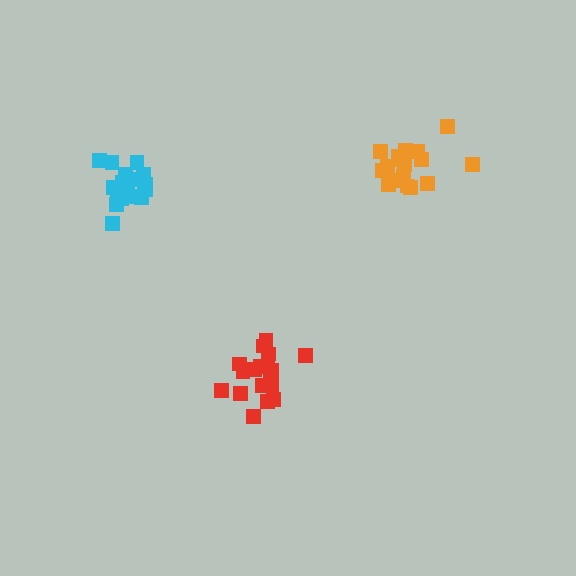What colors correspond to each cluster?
The clusters are colored: red, cyan, orange.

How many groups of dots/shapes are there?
There are 3 groups.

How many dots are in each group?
Group 1: 18 dots, Group 2: 19 dots, Group 3: 18 dots (55 total).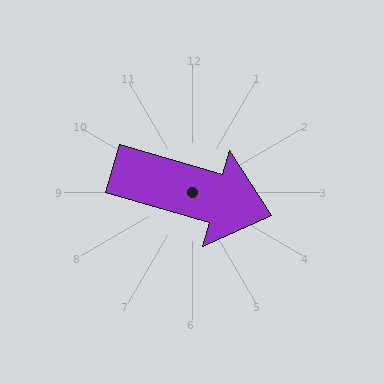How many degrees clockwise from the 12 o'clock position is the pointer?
Approximately 106 degrees.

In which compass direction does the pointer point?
East.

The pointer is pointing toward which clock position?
Roughly 4 o'clock.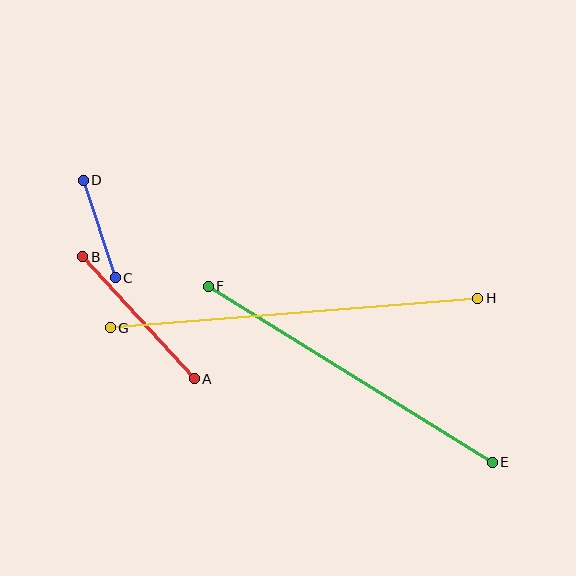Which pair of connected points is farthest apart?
Points G and H are farthest apart.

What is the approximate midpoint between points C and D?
The midpoint is at approximately (99, 229) pixels.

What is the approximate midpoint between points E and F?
The midpoint is at approximately (350, 374) pixels.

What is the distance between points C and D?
The distance is approximately 103 pixels.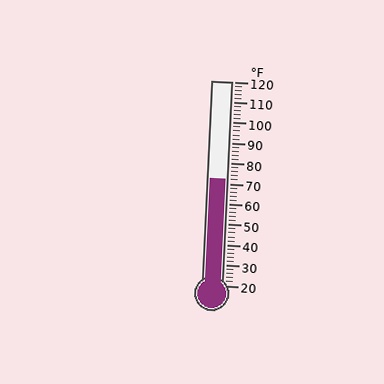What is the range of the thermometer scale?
The thermometer scale ranges from 20°F to 120°F.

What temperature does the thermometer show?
The thermometer shows approximately 72°F.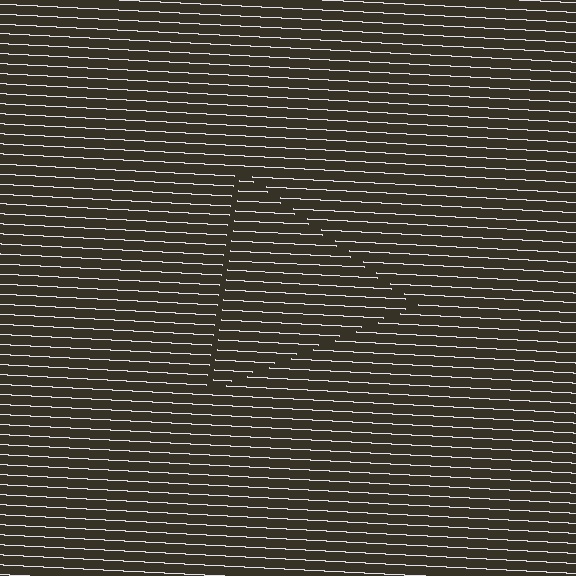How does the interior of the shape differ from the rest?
The interior of the shape contains the same grating, shifted by half a period — the contour is defined by the phase discontinuity where line-ends from the inner and outer gratings abut.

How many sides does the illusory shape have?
3 sides — the line-ends trace a triangle.